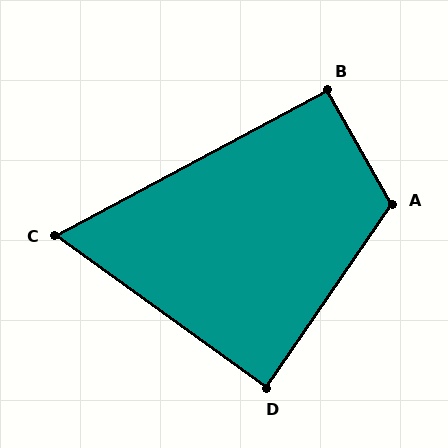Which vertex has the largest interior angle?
A, at approximately 116 degrees.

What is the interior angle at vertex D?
Approximately 89 degrees (approximately right).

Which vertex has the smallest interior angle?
C, at approximately 64 degrees.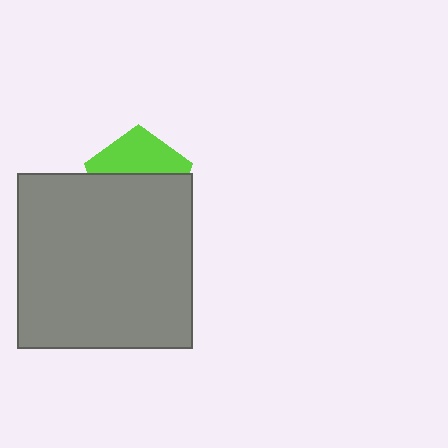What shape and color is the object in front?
The object in front is a gray square.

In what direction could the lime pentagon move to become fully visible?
The lime pentagon could move up. That would shift it out from behind the gray square entirely.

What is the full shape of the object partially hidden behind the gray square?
The partially hidden object is a lime pentagon.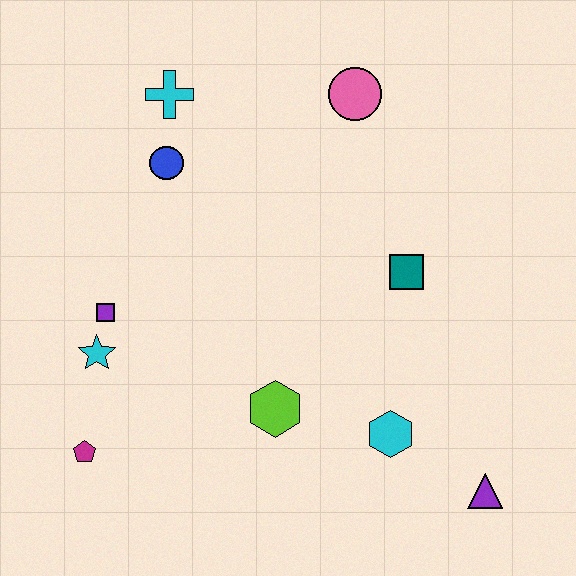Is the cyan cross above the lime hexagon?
Yes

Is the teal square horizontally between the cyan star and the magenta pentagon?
No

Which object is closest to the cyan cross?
The blue circle is closest to the cyan cross.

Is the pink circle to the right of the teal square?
No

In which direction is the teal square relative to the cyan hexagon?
The teal square is above the cyan hexagon.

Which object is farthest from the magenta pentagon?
The pink circle is farthest from the magenta pentagon.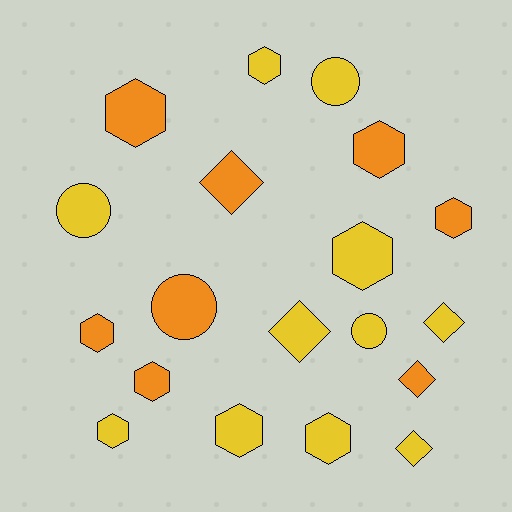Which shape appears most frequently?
Hexagon, with 10 objects.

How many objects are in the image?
There are 19 objects.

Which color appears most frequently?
Yellow, with 11 objects.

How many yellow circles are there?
There are 3 yellow circles.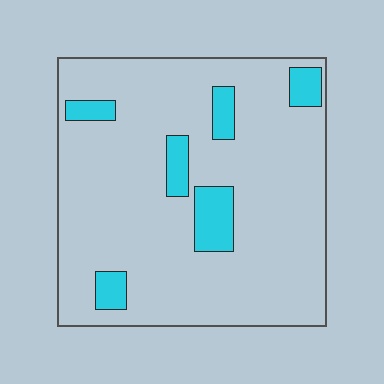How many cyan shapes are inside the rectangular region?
6.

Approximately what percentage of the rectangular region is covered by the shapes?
Approximately 10%.